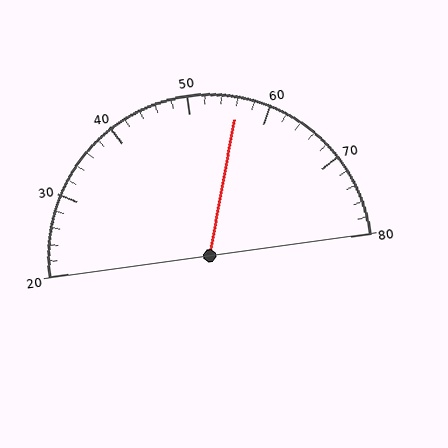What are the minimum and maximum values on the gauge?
The gauge ranges from 20 to 80.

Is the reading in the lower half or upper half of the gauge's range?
The reading is in the upper half of the range (20 to 80).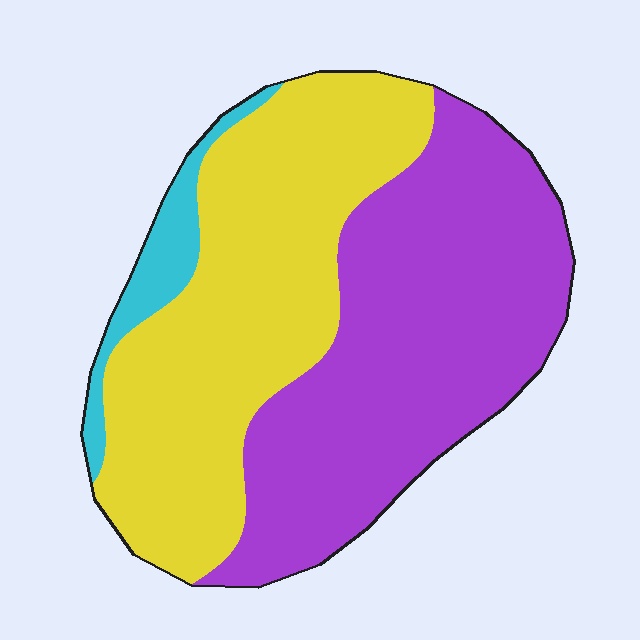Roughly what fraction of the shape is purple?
Purple takes up between a quarter and a half of the shape.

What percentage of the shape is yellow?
Yellow covers 45% of the shape.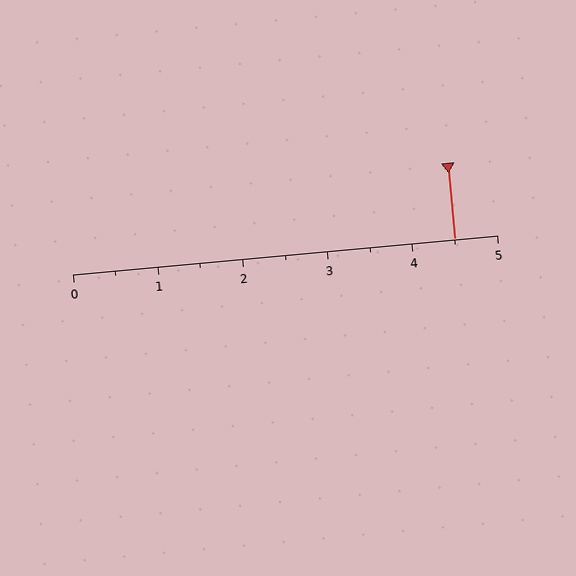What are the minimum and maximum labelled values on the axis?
The axis runs from 0 to 5.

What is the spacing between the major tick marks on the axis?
The major ticks are spaced 1 apart.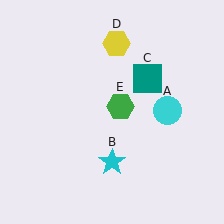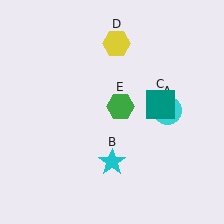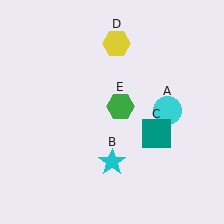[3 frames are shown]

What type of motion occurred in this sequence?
The teal square (object C) rotated clockwise around the center of the scene.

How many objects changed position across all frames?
1 object changed position: teal square (object C).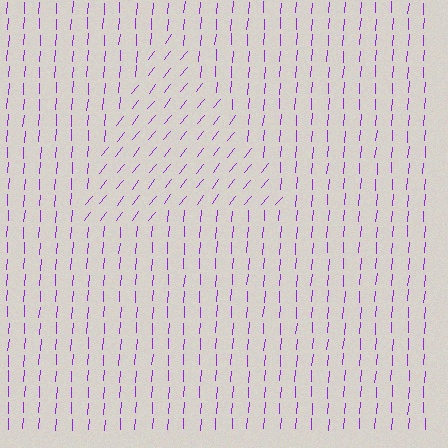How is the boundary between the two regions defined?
The boundary is defined purely by a change in line orientation (approximately 34 degrees difference). All lines are the same color and thickness.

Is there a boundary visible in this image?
Yes, there is a texture boundary formed by a change in line orientation.